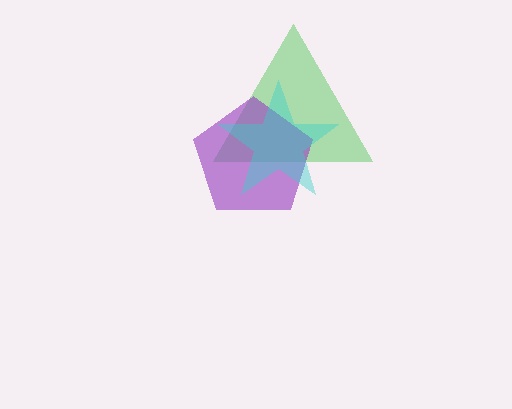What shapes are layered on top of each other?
The layered shapes are: a green triangle, a purple pentagon, a cyan star.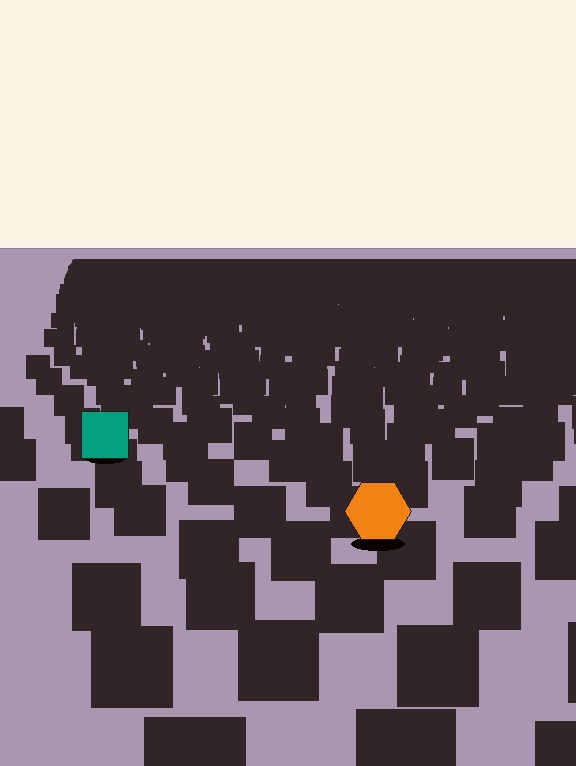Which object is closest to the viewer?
The orange hexagon is closest. The texture marks near it are larger and more spread out.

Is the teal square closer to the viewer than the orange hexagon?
No. The orange hexagon is closer — you can tell from the texture gradient: the ground texture is coarser near it.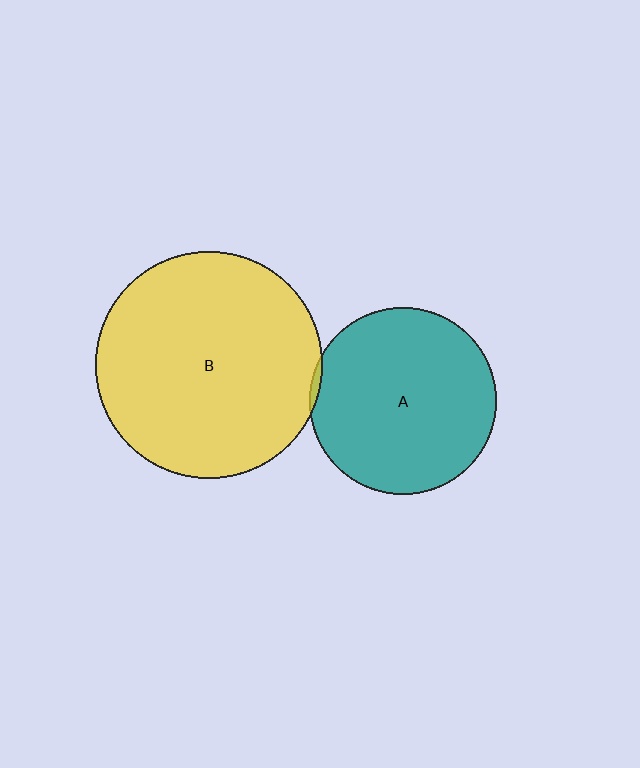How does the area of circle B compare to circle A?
Approximately 1.5 times.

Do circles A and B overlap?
Yes.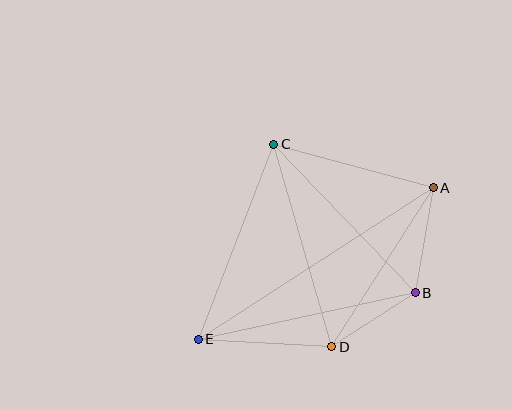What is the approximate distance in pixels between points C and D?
The distance between C and D is approximately 211 pixels.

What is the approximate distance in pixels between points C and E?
The distance between C and E is approximately 209 pixels.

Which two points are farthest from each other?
Points A and E are farthest from each other.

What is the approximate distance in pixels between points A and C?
The distance between A and C is approximately 165 pixels.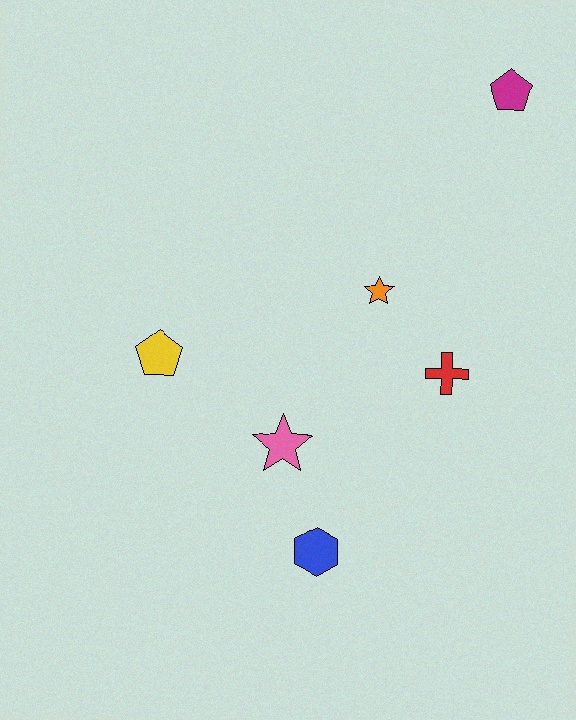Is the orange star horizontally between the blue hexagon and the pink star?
No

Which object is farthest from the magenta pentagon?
The blue hexagon is farthest from the magenta pentagon.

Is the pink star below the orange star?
Yes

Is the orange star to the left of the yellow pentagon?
No